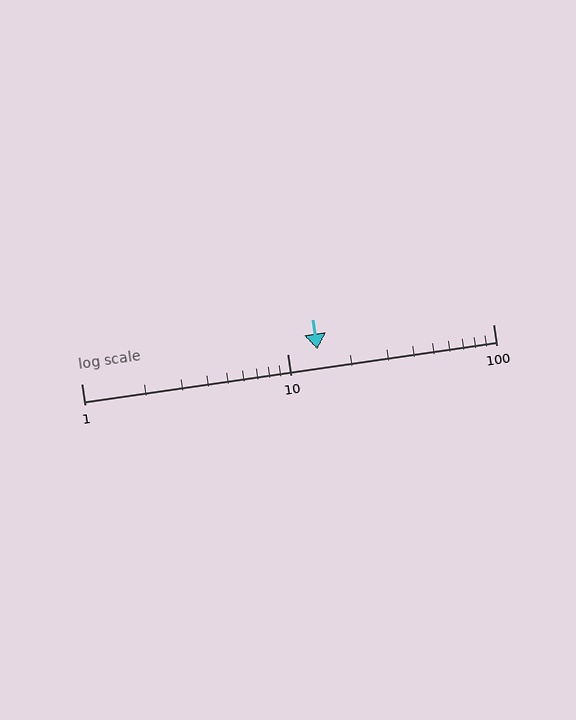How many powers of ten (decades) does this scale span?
The scale spans 2 decades, from 1 to 100.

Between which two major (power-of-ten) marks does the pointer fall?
The pointer is between 10 and 100.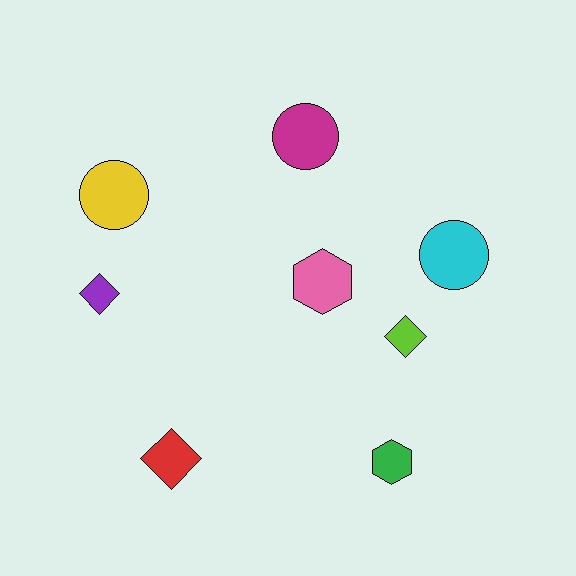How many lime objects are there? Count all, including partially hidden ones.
There is 1 lime object.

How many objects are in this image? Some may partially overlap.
There are 8 objects.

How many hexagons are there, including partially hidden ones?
There are 2 hexagons.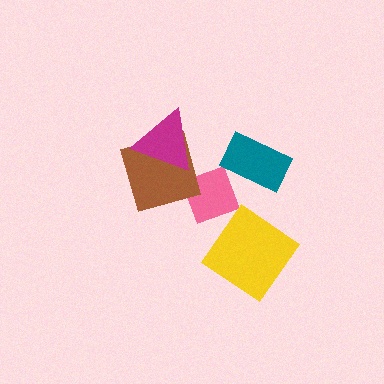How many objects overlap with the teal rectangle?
1 object overlaps with the teal rectangle.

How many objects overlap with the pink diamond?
2 objects overlap with the pink diamond.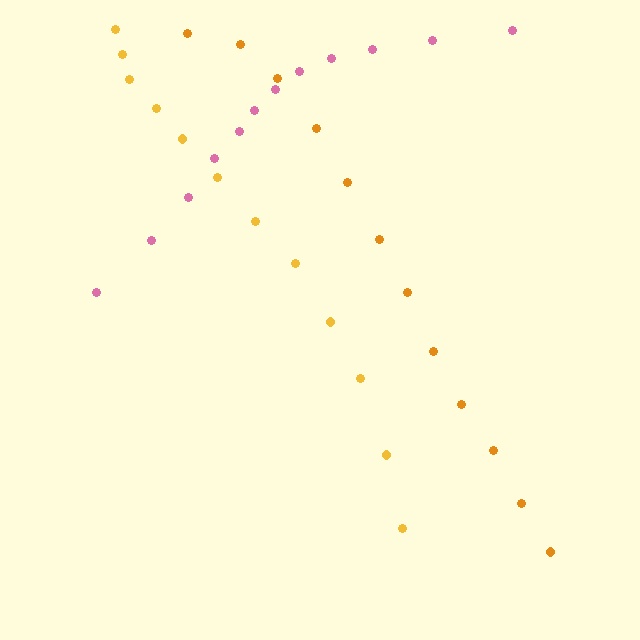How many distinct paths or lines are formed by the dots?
There are 3 distinct paths.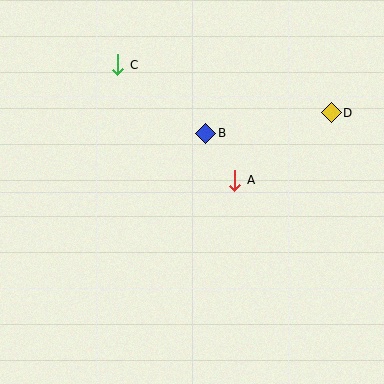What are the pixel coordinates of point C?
Point C is at (118, 65).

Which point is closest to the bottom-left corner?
Point A is closest to the bottom-left corner.